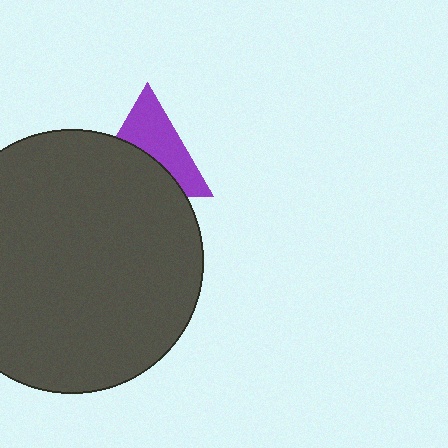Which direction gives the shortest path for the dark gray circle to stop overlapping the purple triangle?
Moving down gives the shortest separation.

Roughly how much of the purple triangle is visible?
About half of it is visible (roughly 51%).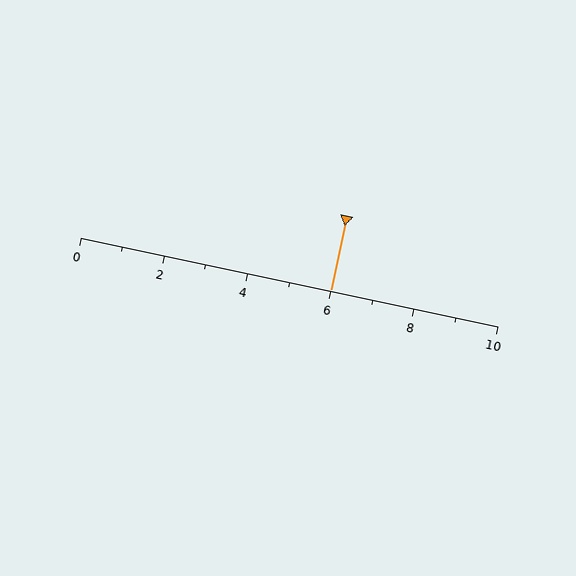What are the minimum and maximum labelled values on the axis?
The axis runs from 0 to 10.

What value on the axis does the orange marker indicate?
The marker indicates approximately 6.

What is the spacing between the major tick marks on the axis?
The major ticks are spaced 2 apart.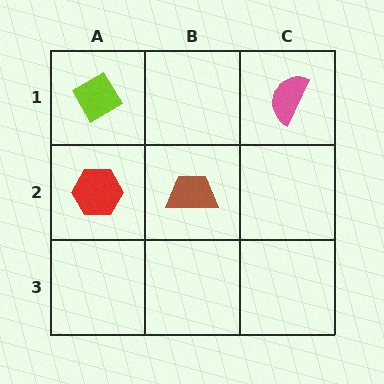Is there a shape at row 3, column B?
No, that cell is empty.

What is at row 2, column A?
A red hexagon.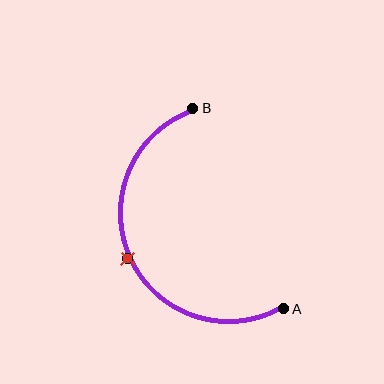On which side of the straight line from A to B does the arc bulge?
The arc bulges to the left of the straight line connecting A and B.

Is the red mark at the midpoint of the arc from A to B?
Yes. The red mark lies on the arc at equal arc-length from both A and B — it is the arc midpoint.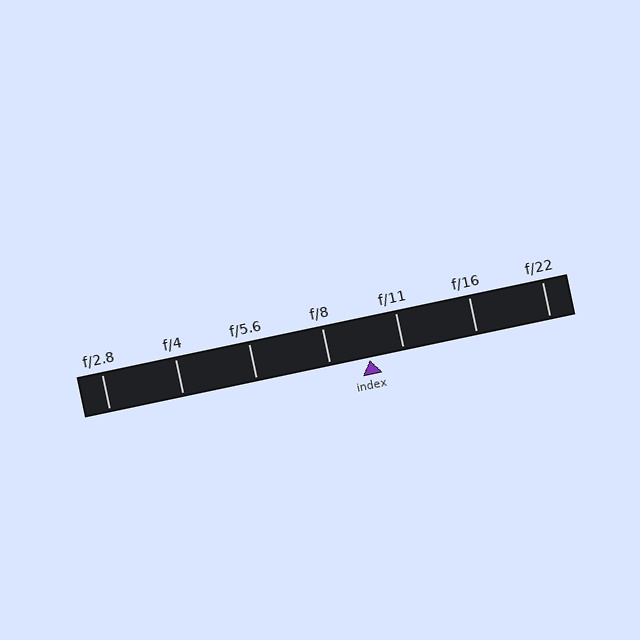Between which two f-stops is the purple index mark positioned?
The index mark is between f/8 and f/11.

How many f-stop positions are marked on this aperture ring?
There are 7 f-stop positions marked.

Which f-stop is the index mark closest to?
The index mark is closest to f/11.